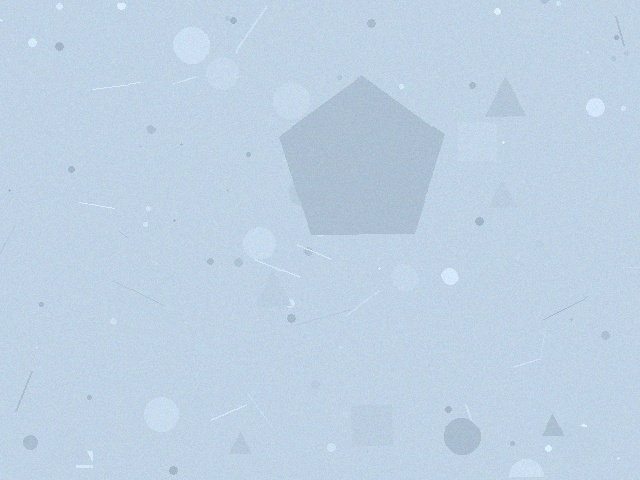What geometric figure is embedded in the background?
A pentagon is embedded in the background.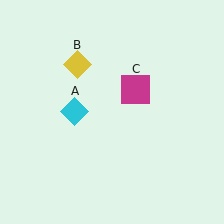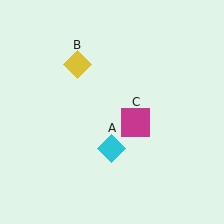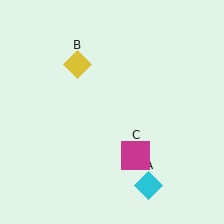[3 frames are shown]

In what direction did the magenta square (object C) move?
The magenta square (object C) moved down.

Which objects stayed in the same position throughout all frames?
Yellow diamond (object B) remained stationary.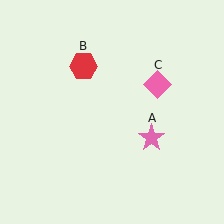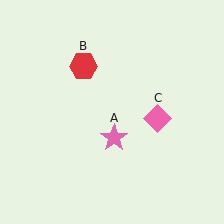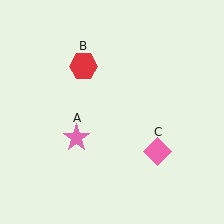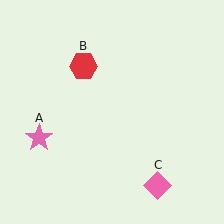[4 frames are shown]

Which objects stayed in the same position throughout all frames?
Red hexagon (object B) remained stationary.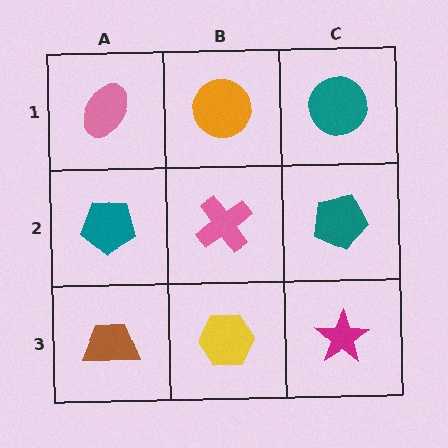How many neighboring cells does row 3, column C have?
2.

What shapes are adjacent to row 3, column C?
A teal pentagon (row 2, column C), a yellow hexagon (row 3, column B).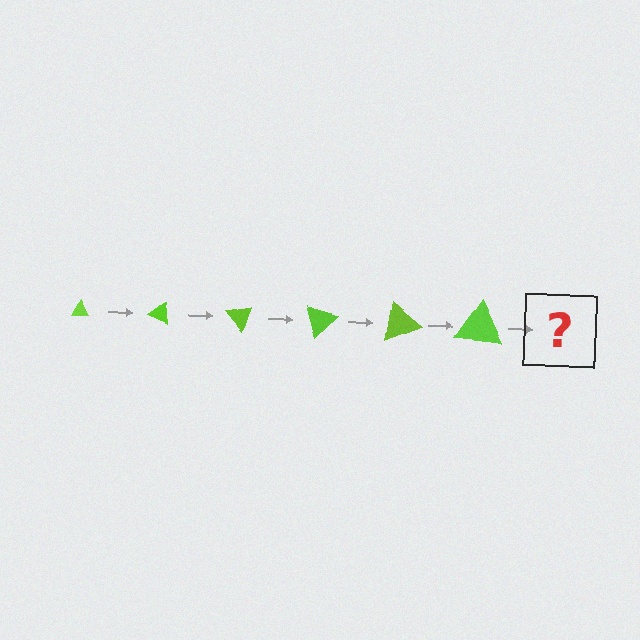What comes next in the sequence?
The next element should be a triangle, larger than the previous one and rotated 150 degrees from the start.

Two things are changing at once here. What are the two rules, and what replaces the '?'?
The two rules are that the triangle grows larger each step and it rotates 25 degrees each step. The '?' should be a triangle, larger than the previous one and rotated 150 degrees from the start.